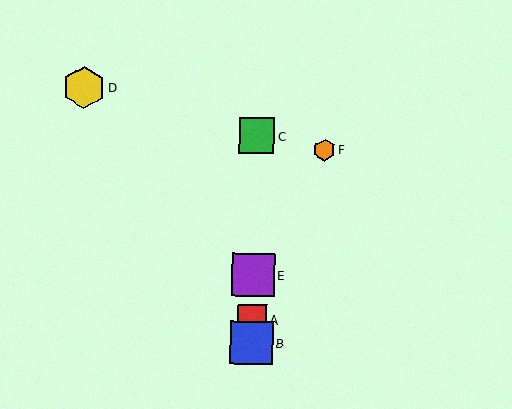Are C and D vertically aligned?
No, C is at x≈257 and D is at x≈84.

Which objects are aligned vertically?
Objects A, B, C, E are aligned vertically.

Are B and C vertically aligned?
Yes, both are at x≈252.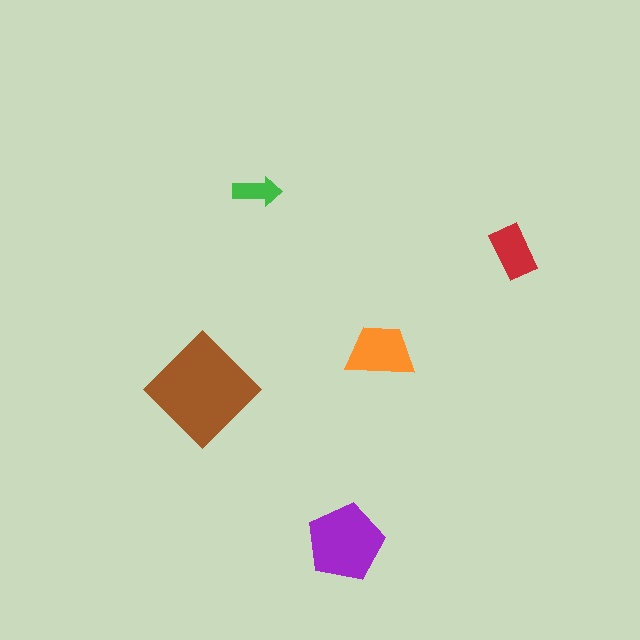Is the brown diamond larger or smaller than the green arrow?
Larger.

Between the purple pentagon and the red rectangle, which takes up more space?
The purple pentagon.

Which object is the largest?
The brown diamond.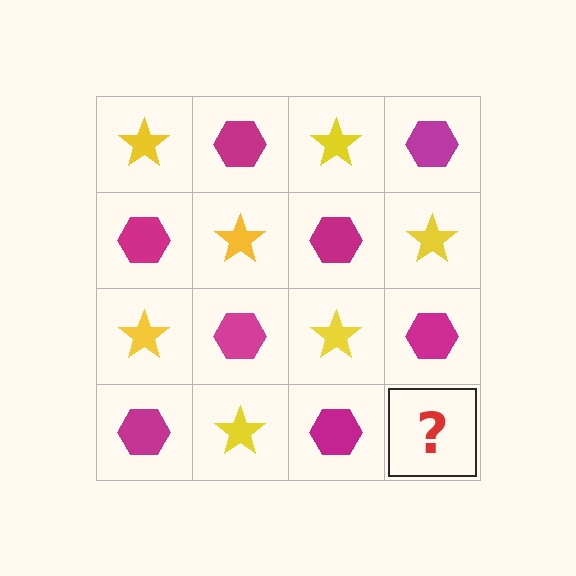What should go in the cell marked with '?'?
The missing cell should contain a yellow star.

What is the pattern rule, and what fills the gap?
The rule is that it alternates yellow star and magenta hexagon in a checkerboard pattern. The gap should be filled with a yellow star.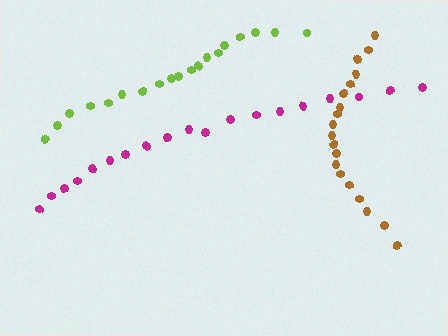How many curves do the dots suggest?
There are 3 distinct paths.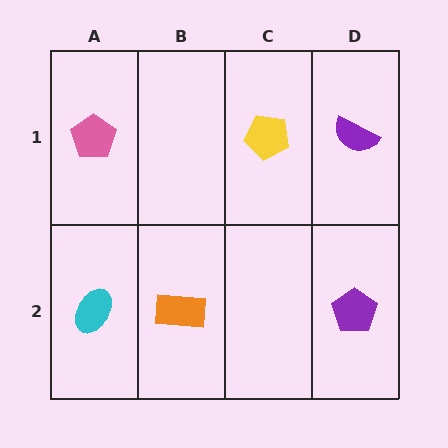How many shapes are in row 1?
3 shapes.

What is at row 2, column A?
A cyan ellipse.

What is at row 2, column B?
An orange rectangle.